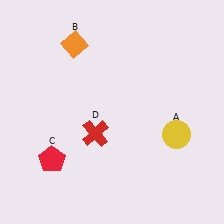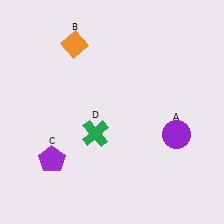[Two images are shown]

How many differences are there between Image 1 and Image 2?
There are 3 differences between the two images.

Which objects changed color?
A changed from yellow to purple. C changed from red to purple. D changed from red to green.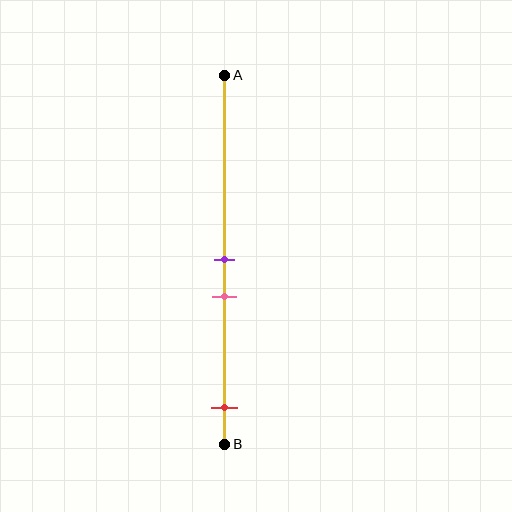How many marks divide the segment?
There are 3 marks dividing the segment.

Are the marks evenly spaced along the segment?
No, the marks are not evenly spaced.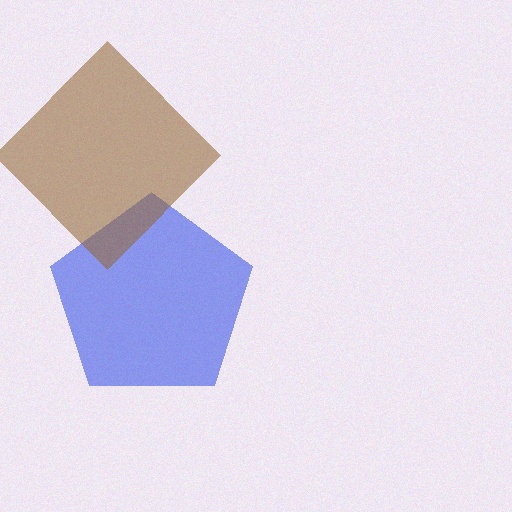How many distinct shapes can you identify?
There are 2 distinct shapes: a blue pentagon, a brown diamond.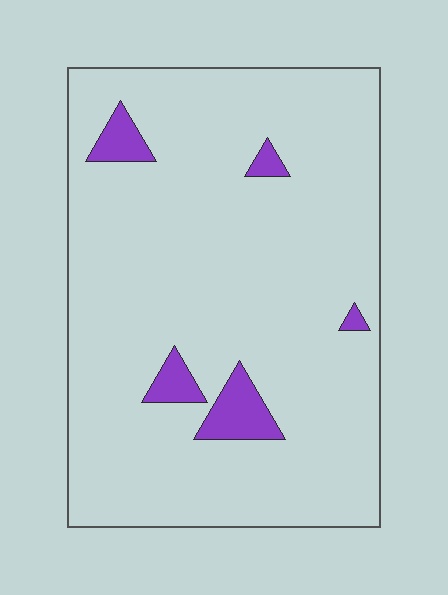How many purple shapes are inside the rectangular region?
5.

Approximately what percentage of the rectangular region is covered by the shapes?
Approximately 5%.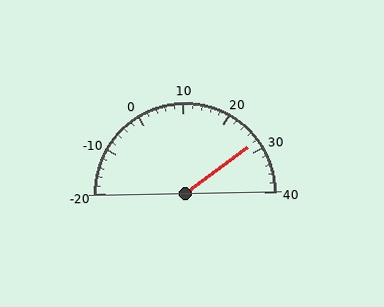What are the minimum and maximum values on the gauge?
The gauge ranges from -20 to 40.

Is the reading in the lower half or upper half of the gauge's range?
The reading is in the upper half of the range (-20 to 40).